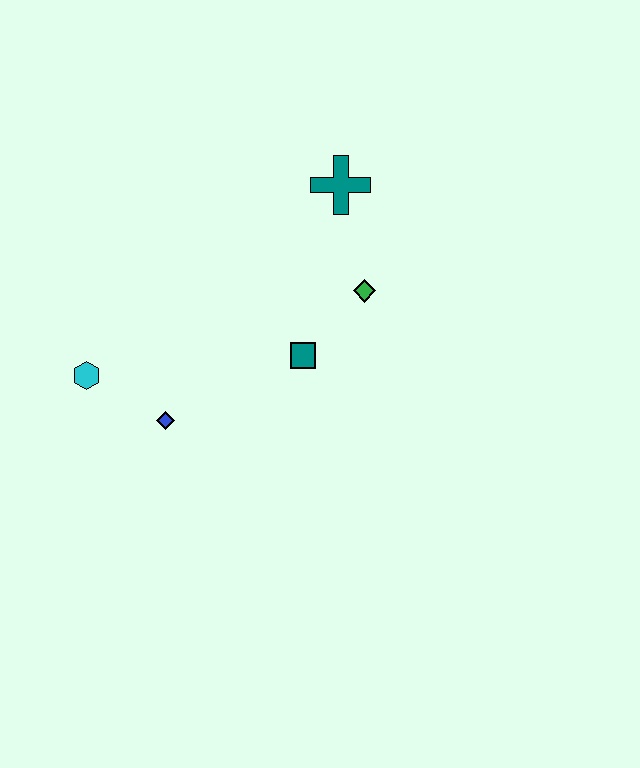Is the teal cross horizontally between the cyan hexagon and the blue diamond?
No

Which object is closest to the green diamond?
The teal square is closest to the green diamond.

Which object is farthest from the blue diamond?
The teal cross is farthest from the blue diamond.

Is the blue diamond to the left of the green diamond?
Yes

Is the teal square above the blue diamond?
Yes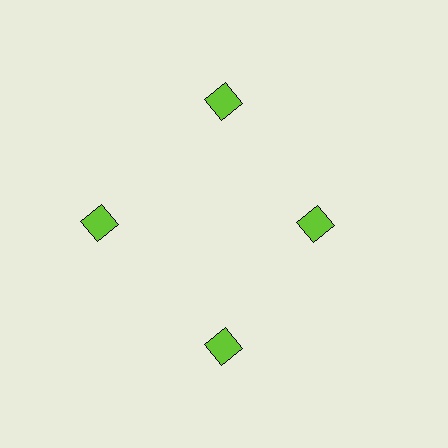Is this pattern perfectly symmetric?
No. The 4 lime diamonds are arranged in a ring, but one element near the 3 o'clock position is pulled inward toward the center, breaking the 4-fold rotational symmetry.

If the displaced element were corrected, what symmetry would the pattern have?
It would have 4-fold rotational symmetry — the pattern would map onto itself every 90 degrees.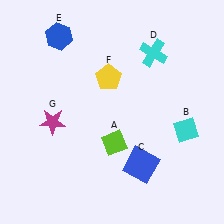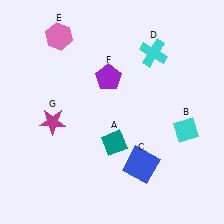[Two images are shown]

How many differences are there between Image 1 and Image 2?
There are 3 differences between the two images.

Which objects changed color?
A changed from lime to teal. E changed from blue to pink. F changed from yellow to purple.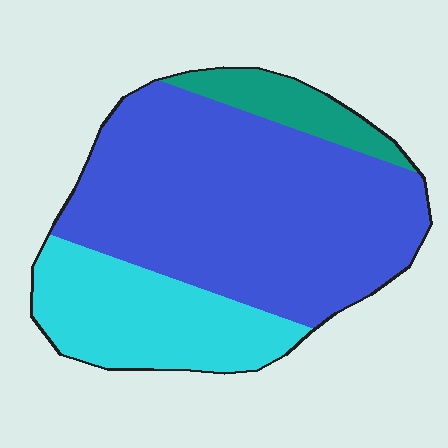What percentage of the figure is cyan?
Cyan takes up about one quarter (1/4) of the figure.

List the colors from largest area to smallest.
From largest to smallest: blue, cyan, teal.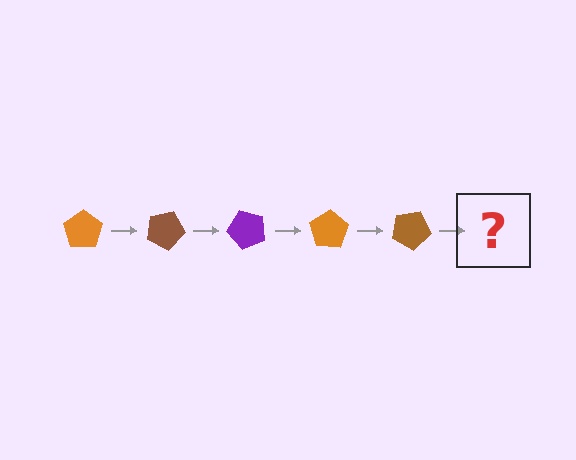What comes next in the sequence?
The next element should be a purple pentagon, rotated 125 degrees from the start.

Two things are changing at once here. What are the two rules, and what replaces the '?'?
The two rules are that it rotates 25 degrees each step and the color cycles through orange, brown, and purple. The '?' should be a purple pentagon, rotated 125 degrees from the start.